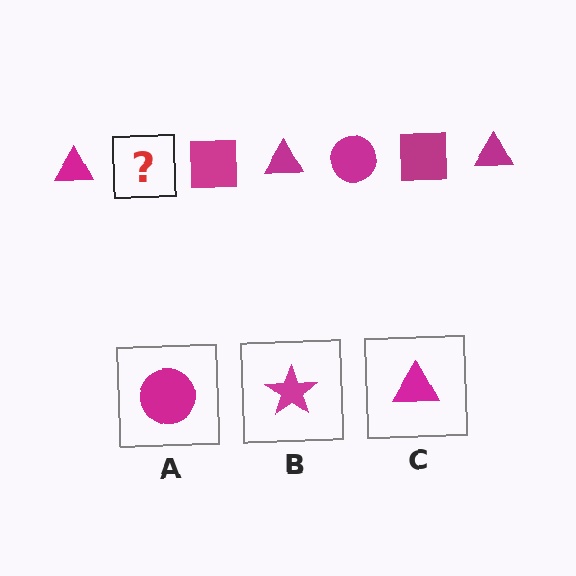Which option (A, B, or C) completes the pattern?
A.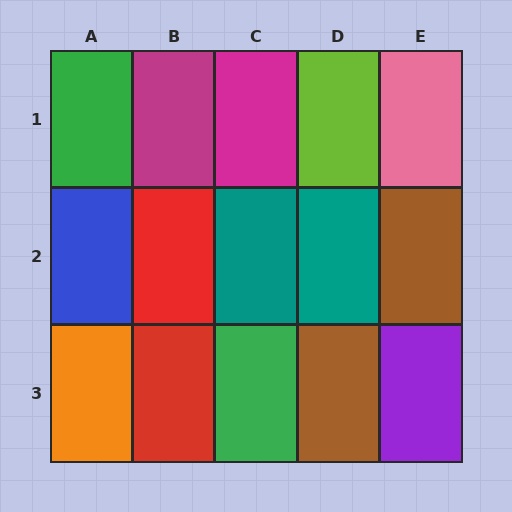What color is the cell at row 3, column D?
Brown.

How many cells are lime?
1 cell is lime.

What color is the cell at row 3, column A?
Orange.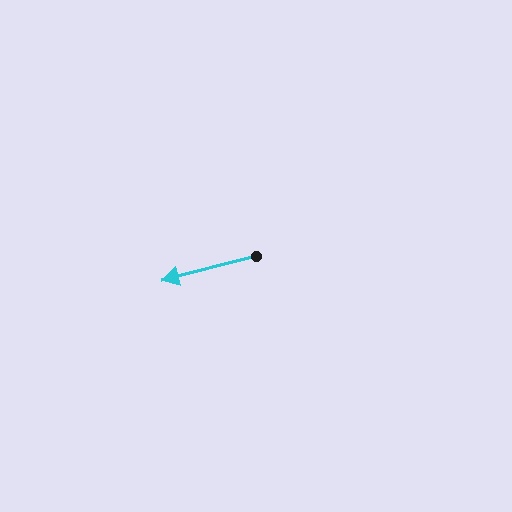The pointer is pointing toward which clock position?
Roughly 9 o'clock.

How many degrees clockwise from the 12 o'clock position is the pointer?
Approximately 255 degrees.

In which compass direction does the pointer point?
West.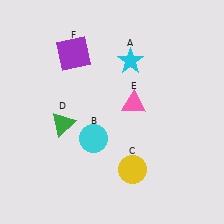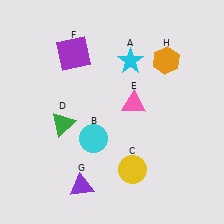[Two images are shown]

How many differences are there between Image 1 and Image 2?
There are 2 differences between the two images.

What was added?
A purple triangle (G), an orange hexagon (H) were added in Image 2.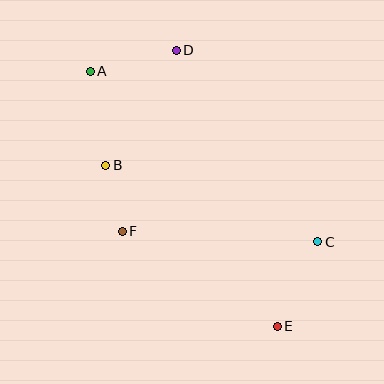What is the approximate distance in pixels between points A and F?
The distance between A and F is approximately 163 pixels.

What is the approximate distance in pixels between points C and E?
The distance between C and E is approximately 94 pixels.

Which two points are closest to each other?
Points B and F are closest to each other.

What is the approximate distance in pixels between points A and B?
The distance between A and B is approximately 95 pixels.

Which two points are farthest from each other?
Points A and E are farthest from each other.